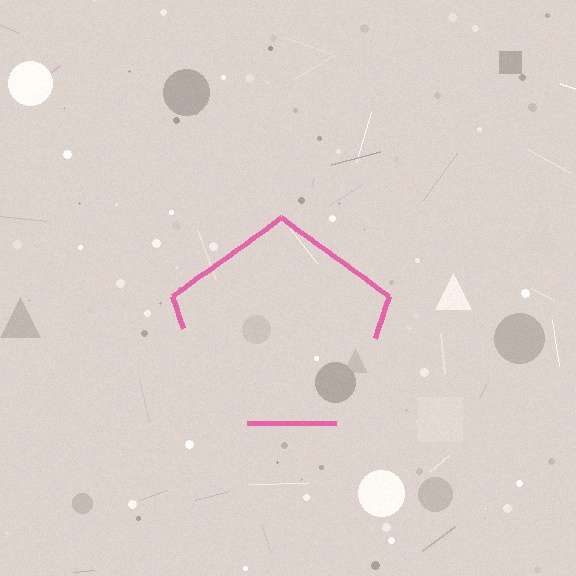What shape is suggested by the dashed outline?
The dashed outline suggests a pentagon.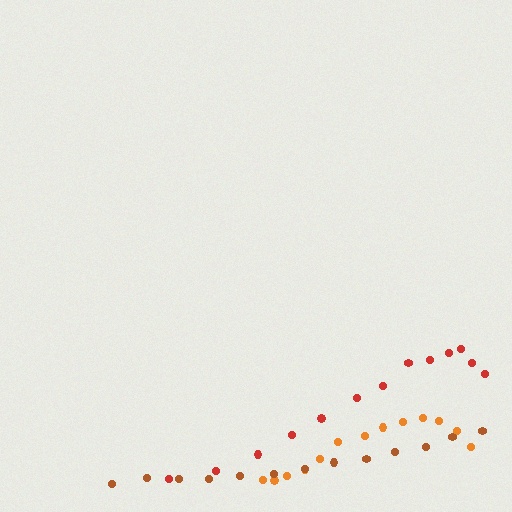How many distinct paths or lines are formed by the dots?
There are 3 distinct paths.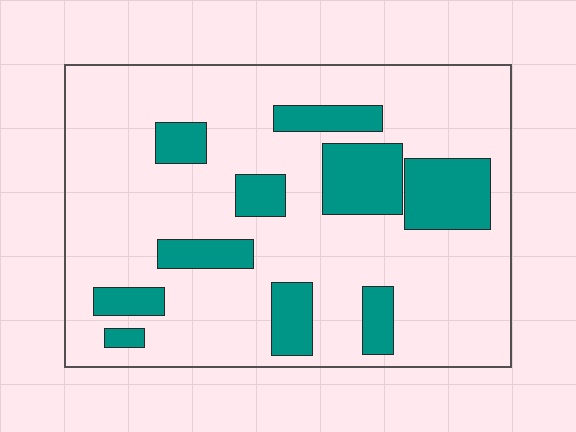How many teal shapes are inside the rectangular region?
10.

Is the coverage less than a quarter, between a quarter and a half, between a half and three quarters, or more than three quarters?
Less than a quarter.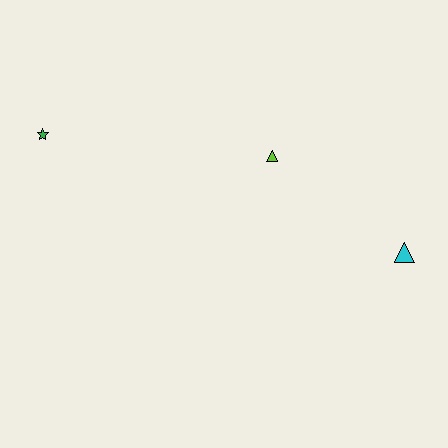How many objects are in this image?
There are 3 objects.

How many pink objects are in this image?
There are no pink objects.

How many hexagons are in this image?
There are no hexagons.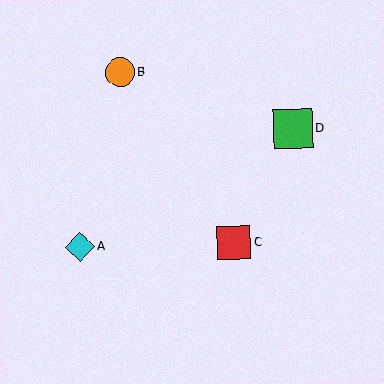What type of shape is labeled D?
Shape D is a green square.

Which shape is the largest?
The green square (labeled D) is the largest.